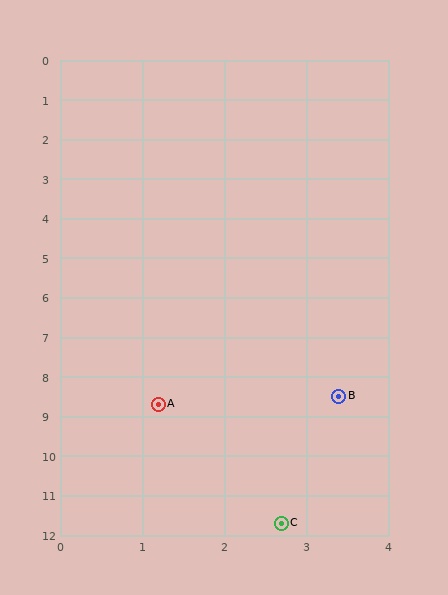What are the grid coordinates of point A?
Point A is at approximately (1.2, 8.7).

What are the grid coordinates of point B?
Point B is at approximately (3.4, 8.5).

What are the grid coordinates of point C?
Point C is at approximately (2.7, 11.7).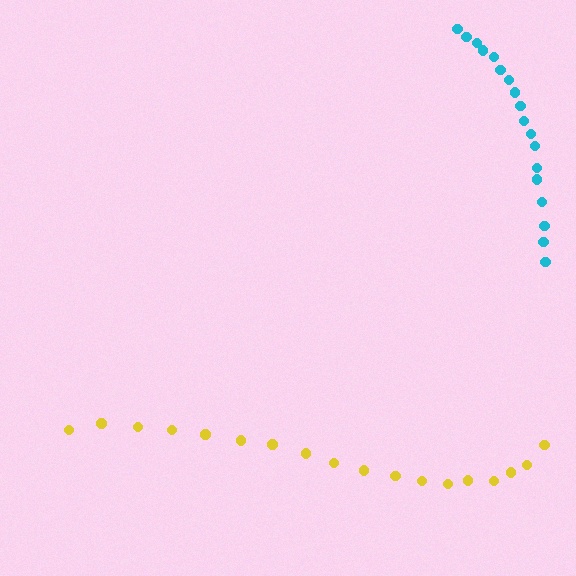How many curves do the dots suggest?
There are 2 distinct paths.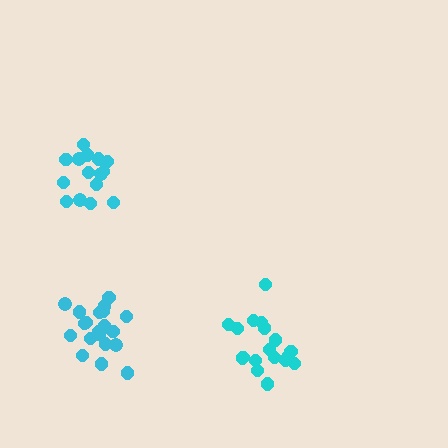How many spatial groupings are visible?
There are 3 spatial groupings.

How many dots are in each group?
Group 1: 15 dots, Group 2: 18 dots, Group 3: 20 dots (53 total).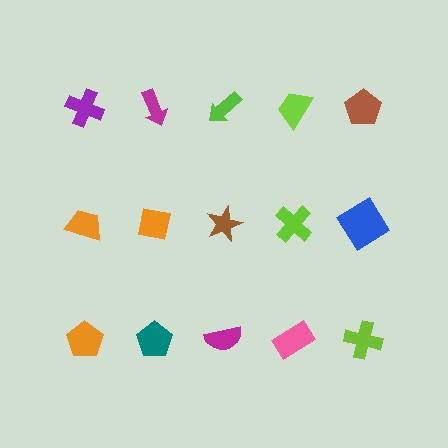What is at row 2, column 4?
A lime cross.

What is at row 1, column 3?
A lime arrow.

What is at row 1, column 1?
A purple cross.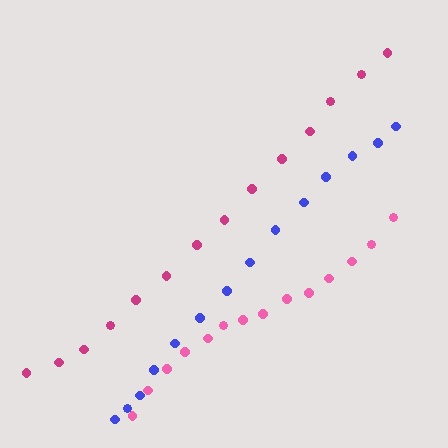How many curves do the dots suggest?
There are 3 distinct paths.